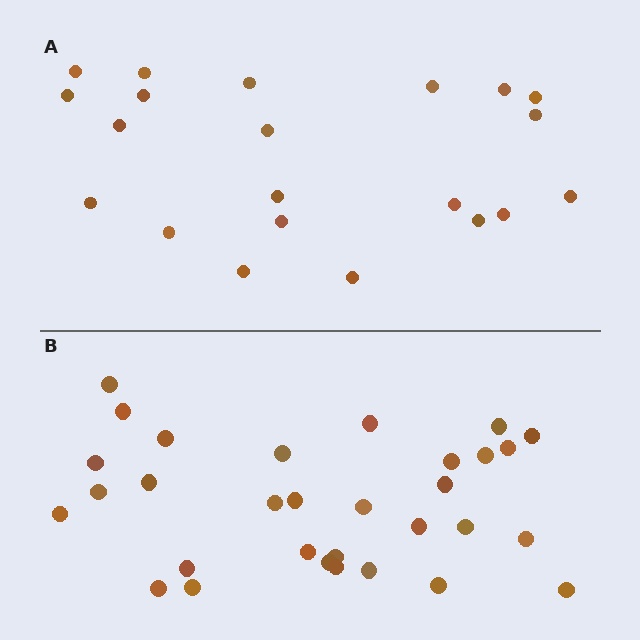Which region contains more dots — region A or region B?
Region B (the bottom region) has more dots.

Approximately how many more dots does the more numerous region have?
Region B has roughly 10 or so more dots than region A.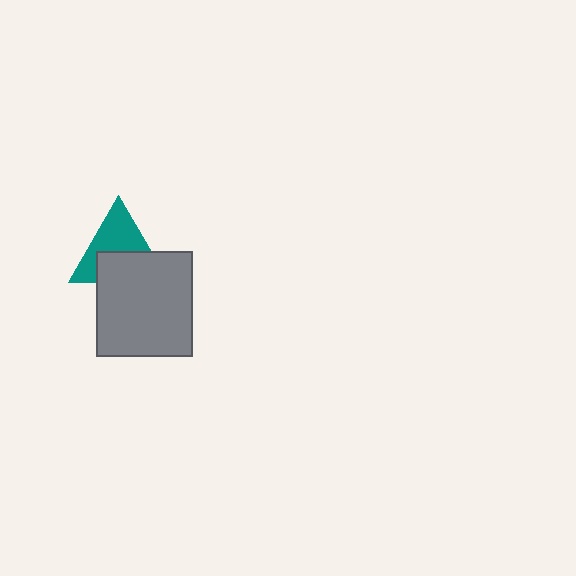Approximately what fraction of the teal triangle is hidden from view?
Roughly 46% of the teal triangle is hidden behind the gray rectangle.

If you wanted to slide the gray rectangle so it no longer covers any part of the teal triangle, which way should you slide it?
Slide it down — that is the most direct way to separate the two shapes.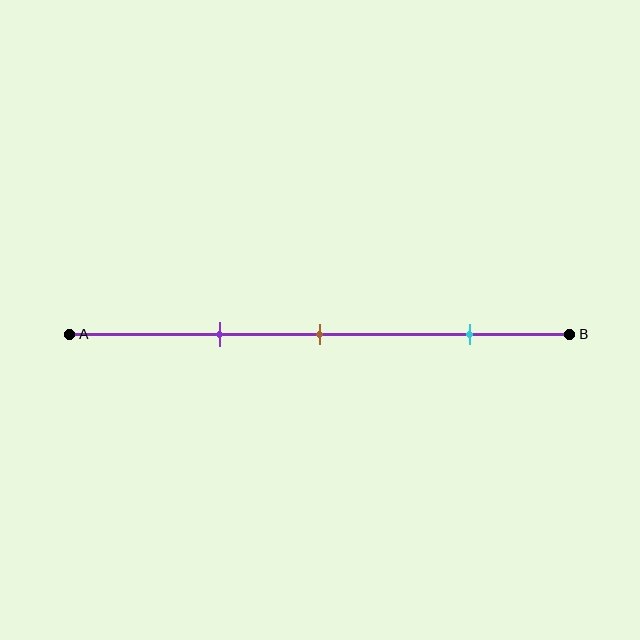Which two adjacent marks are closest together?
The purple and brown marks are the closest adjacent pair.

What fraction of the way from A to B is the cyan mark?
The cyan mark is approximately 80% (0.8) of the way from A to B.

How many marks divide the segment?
There are 3 marks dividing the segment.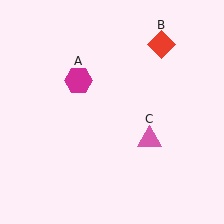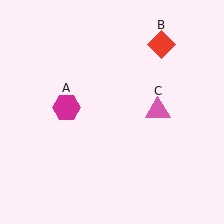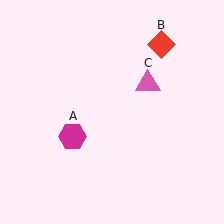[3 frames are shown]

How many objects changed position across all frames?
2 objects changed position: magenta hexagon (object A), pink triangle (object C).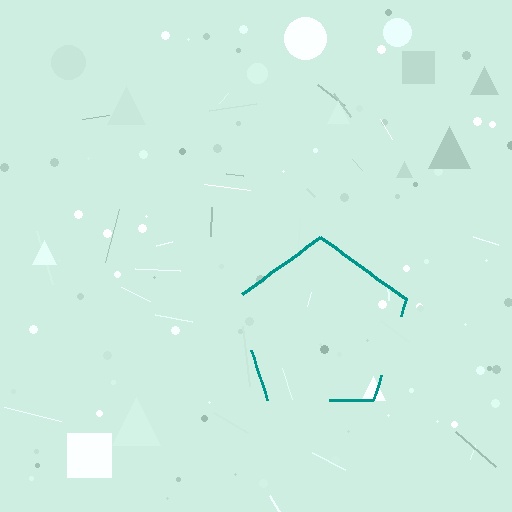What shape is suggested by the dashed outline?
The dashed outline suggests a pentagon.